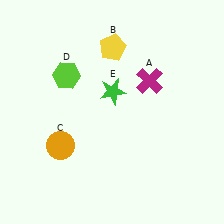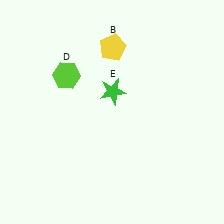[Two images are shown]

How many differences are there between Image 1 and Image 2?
There are 2 differences between the two images.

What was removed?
The magenta cross (A), the orange circle (C) were removed in Image 2.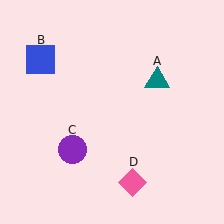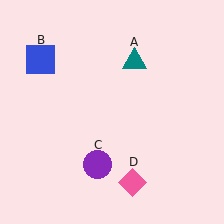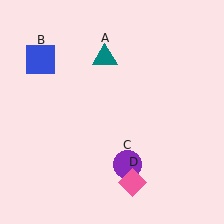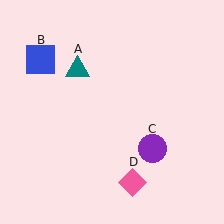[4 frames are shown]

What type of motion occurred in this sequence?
The teal triangle (object A), purple circle (object C) rotated counterclockwise around the center of the scene.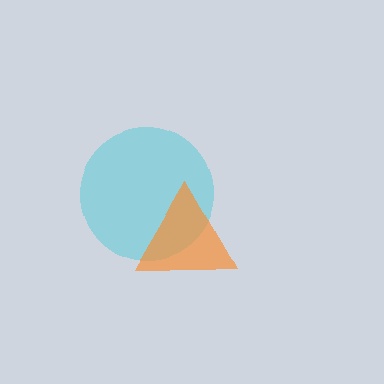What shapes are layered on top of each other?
The layered shapes are: a cyan circle, an orange triangle.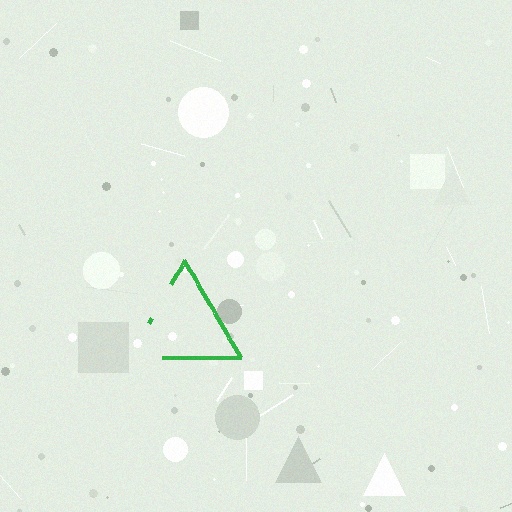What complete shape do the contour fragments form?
The contour fragments form a triangle.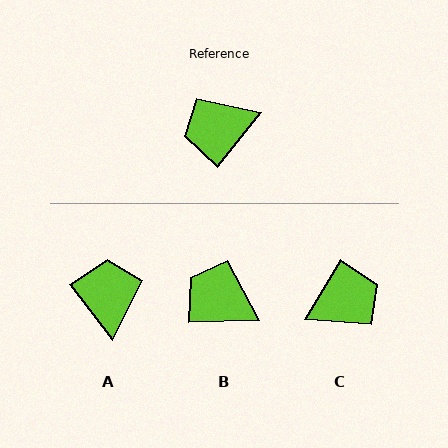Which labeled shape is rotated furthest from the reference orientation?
C, about 172 degrees away.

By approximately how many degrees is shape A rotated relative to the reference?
Approximately 105 degrees clockwise.